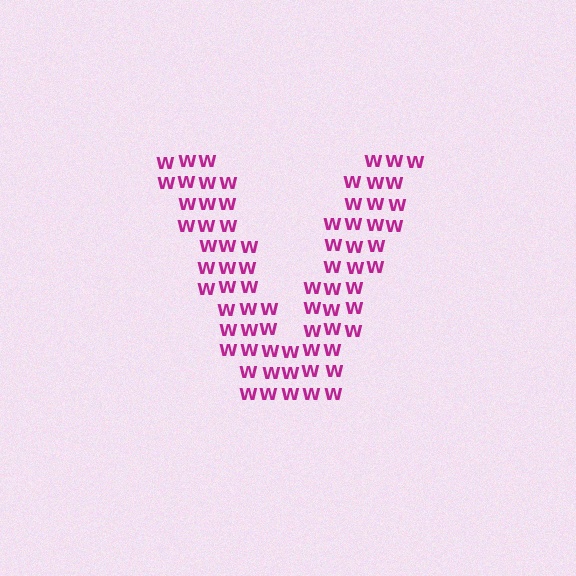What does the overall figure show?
The overall figure shows the letter V.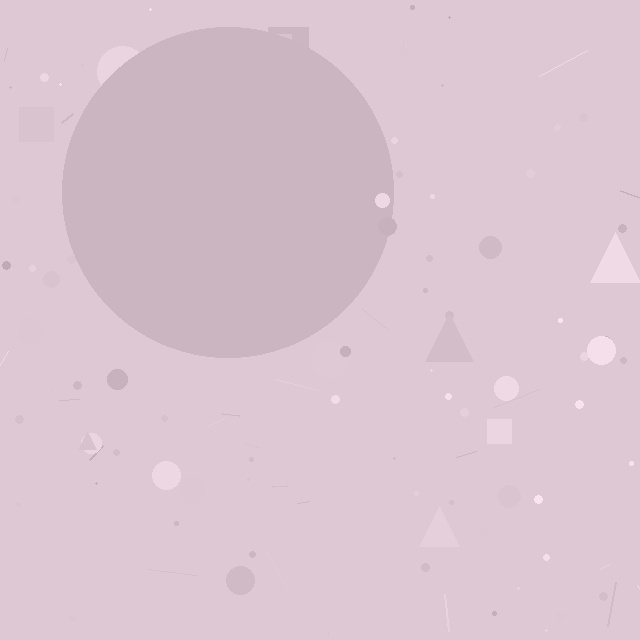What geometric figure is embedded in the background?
A circle is embedded in the background.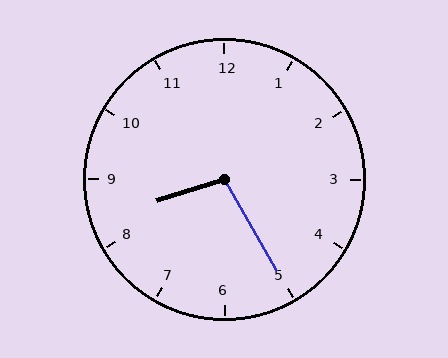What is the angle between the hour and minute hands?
Approximately 102 degrees.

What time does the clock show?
8:25.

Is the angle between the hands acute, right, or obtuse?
It is obtuse.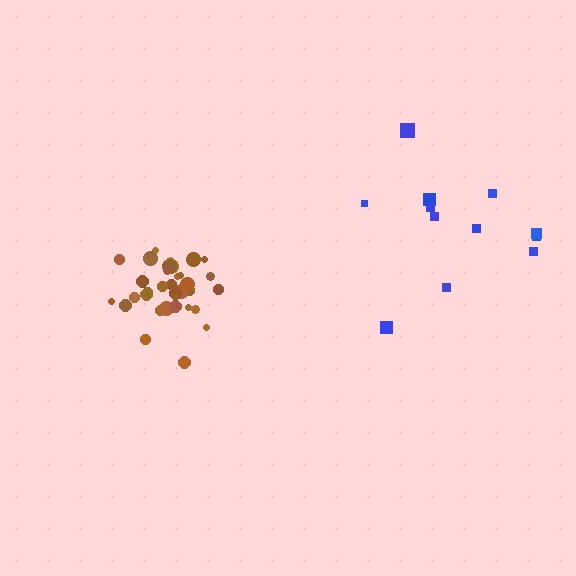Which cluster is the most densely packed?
Brown.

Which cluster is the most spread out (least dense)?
Blue.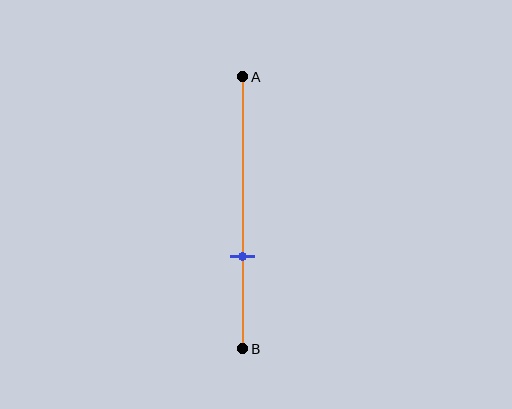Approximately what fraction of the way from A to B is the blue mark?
The blue mark is approximately 65% of the way from A to B.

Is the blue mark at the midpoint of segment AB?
No, the mark is at about 65% from A, not at the 50% midpoint.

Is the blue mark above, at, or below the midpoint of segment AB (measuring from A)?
The blue mark is below the midpoint of segment AB.